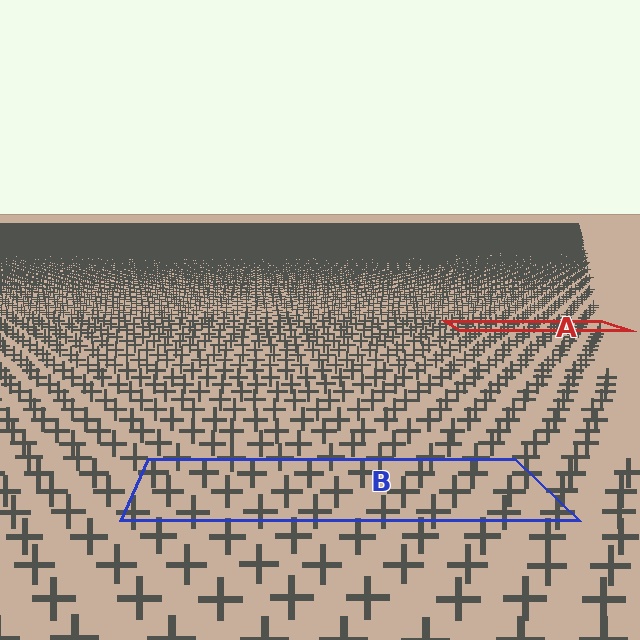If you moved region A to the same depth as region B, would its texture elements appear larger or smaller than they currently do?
They would appear larger. At a closer depth, the same texture elements are projected at a bigger on-screen size.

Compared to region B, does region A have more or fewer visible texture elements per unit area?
Region A has more texture elements per unit area — they are packed more densely because it is farther away.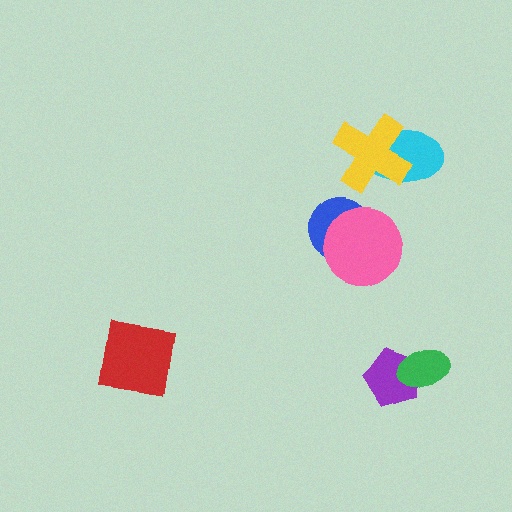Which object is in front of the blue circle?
The pink circle is in front of the blue circle.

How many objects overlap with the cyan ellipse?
1 object overlaps with the cyan ellipse.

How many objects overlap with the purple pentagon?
1 object overlaps with the purple pentagon.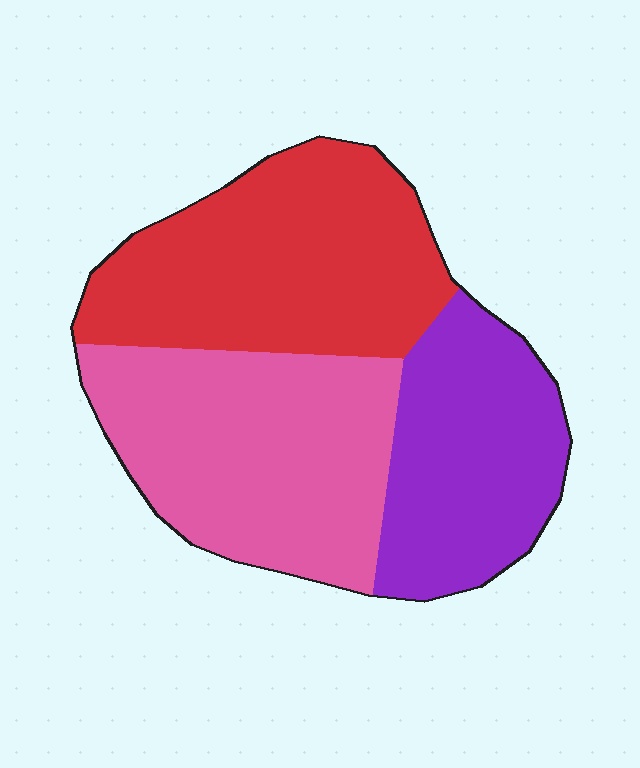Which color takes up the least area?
Purple, at roughly 25%.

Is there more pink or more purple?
Pink.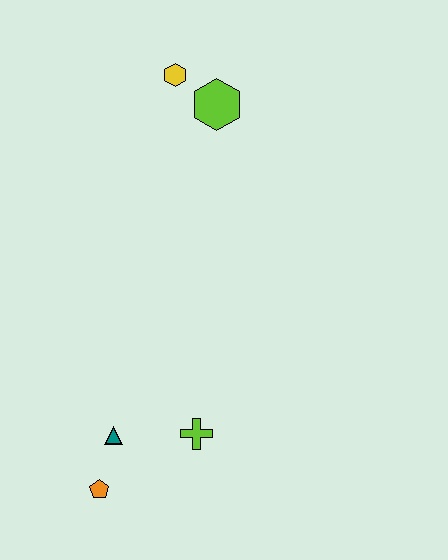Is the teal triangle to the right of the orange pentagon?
Yes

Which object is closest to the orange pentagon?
The teal triangle is closest to the orange pentagon.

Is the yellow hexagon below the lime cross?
No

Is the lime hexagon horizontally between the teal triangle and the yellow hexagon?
No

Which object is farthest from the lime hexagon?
The orange pentagon is farthest from the lime hexagon.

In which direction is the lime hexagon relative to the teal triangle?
The lime hexagon is above the teal triangle.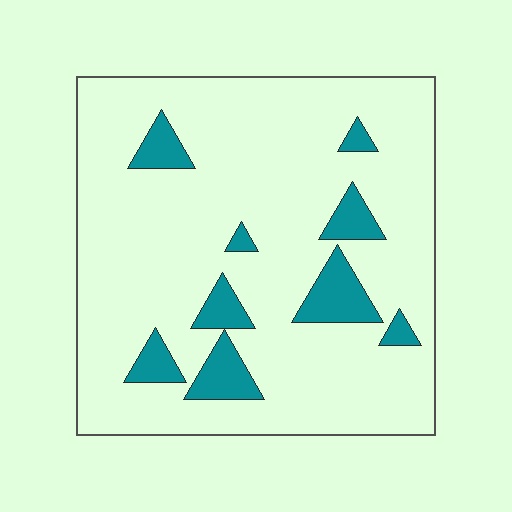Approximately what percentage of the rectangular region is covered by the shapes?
Approximately 15%.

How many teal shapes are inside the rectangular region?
9.